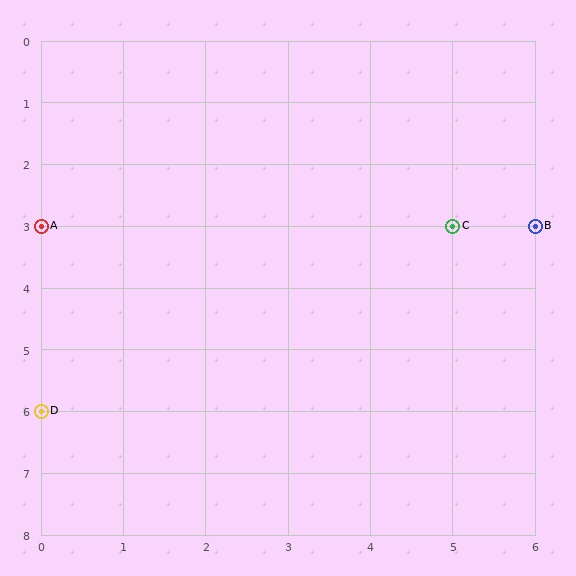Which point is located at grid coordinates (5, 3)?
Point C is at (5, 3).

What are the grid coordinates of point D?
Point D is at grid coordinates (0, 6).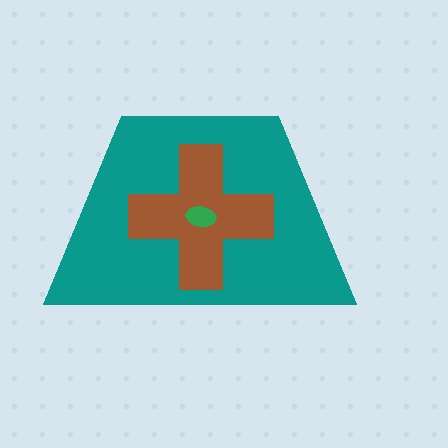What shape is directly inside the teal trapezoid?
The brown cross.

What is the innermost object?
The green ellipse.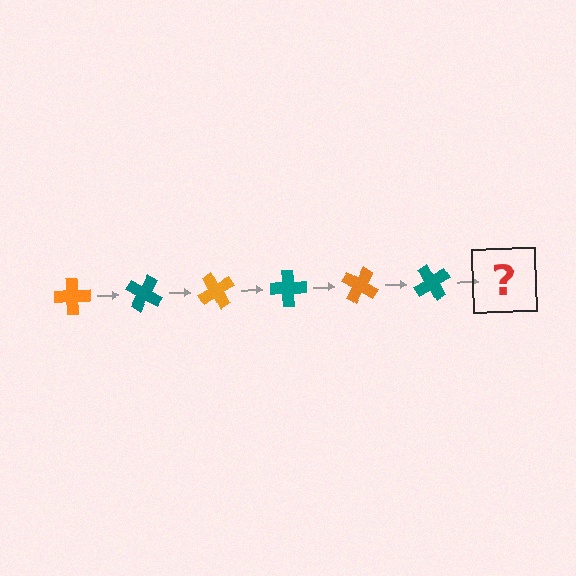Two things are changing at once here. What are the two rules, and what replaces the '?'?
The two rules are that it rotates 30 degrees each step and the color cycles through orange and teal. The '?' should be an orange cross, rotated 180 degrees from the start.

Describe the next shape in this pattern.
It should be an orange cross, rotated 180 degrees from the start.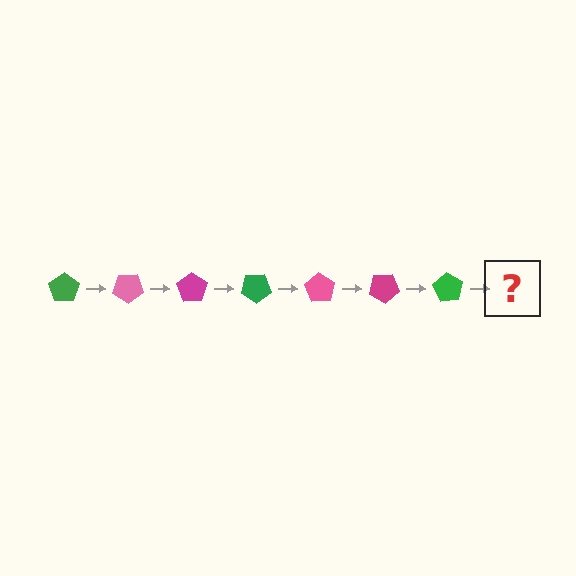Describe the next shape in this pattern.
It should be a pink pentagon, rotated 245 degrees from the start.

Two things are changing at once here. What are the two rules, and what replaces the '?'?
The two rules are that it rotates 35 degrees each step and the color cycles through green, pink, and magenta. The '?' should be a pink pentagon, rotated 245 degrees from the start.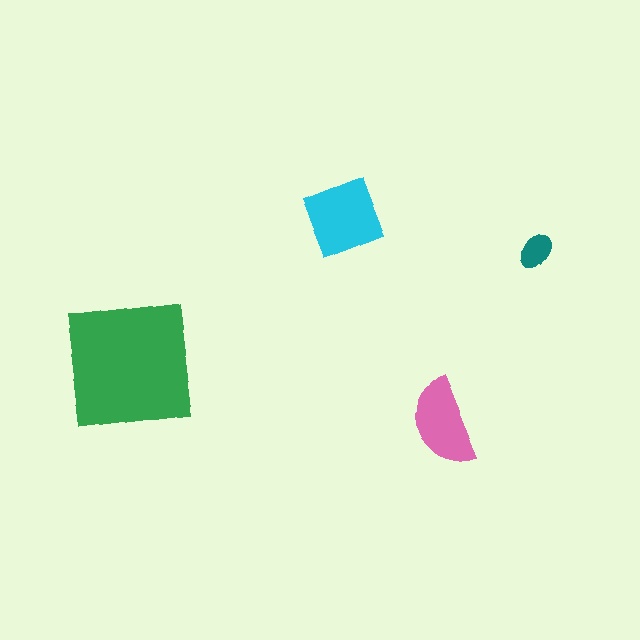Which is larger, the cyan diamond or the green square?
The green square.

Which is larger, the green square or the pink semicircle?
The green square.